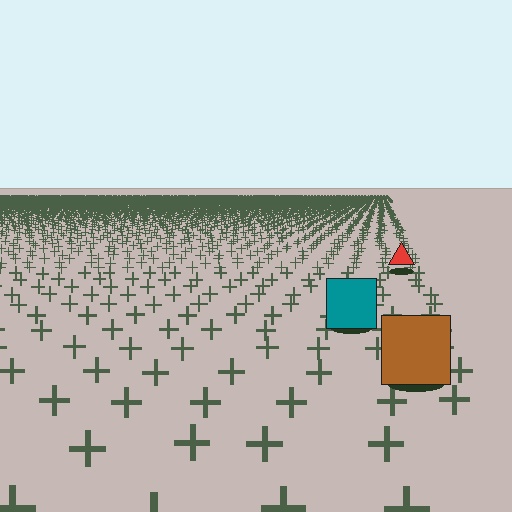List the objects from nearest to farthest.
From nearest to farthest: the brown square, the teal square, the red triangle.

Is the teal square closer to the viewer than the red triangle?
Yes. The teal square is closer — you can tell from the texture gradient: the ground texture is coarser near it.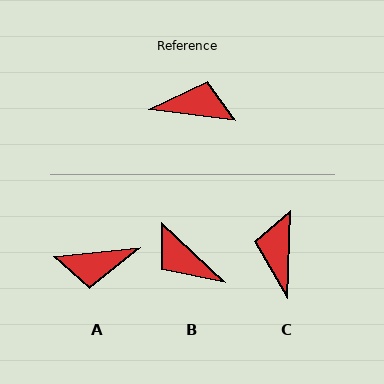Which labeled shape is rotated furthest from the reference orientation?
A, about 166 degrees away.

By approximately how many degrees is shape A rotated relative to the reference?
Approximately 166 degrees clockwise.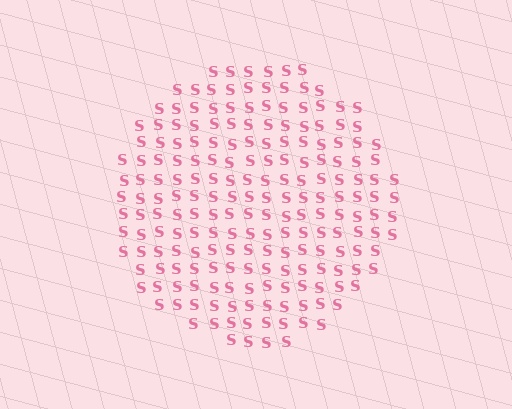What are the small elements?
The small elements are letter S's.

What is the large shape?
The large shape is a circle.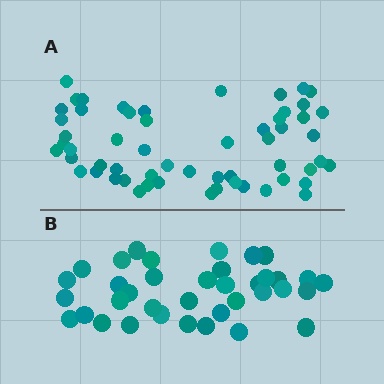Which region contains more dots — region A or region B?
Region A (the top region) has more dots.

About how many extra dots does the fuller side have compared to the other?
Region A has approximately 20 more dots than region B.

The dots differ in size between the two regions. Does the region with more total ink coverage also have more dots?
No. Region B has more total ink coverage because its dots are larger, but region A actually contains more individual dots. Total area can be misleading — the number of items is what matters here.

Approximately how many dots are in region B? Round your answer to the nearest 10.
About 40 dots. (The exact count is 37, which rounds to 40.)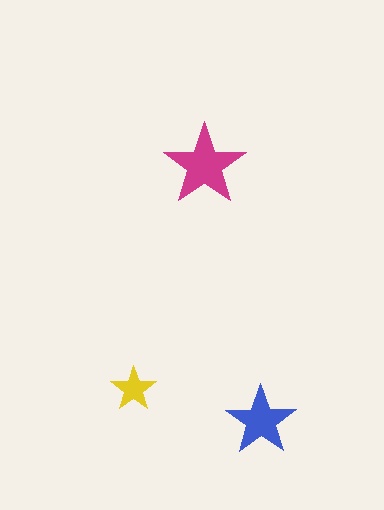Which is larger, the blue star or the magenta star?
The magenta one.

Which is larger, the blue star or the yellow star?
The blue one.